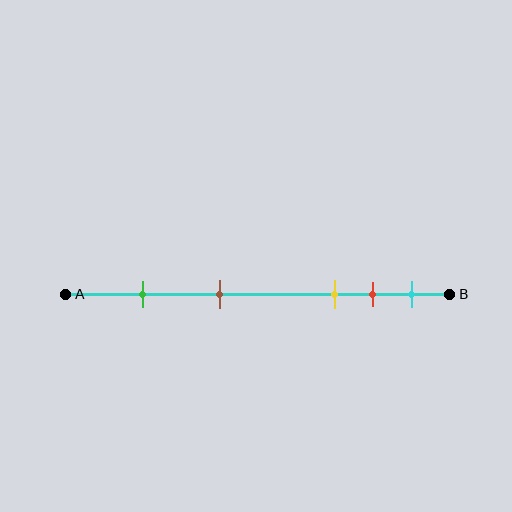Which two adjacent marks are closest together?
The red and cyan marks are the closest adjacent pair.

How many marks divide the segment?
There are 5 marks dividing the segment.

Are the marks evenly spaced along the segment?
No, the marks are not evenly spaced.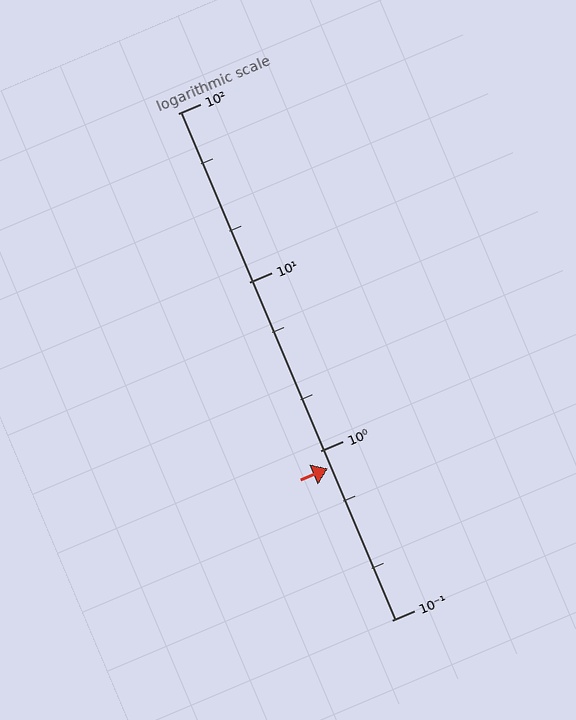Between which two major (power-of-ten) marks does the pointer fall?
The pointer is between 0.1 and 1.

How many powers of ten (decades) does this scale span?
The scale spans 3 decades, from 0.1 to 100.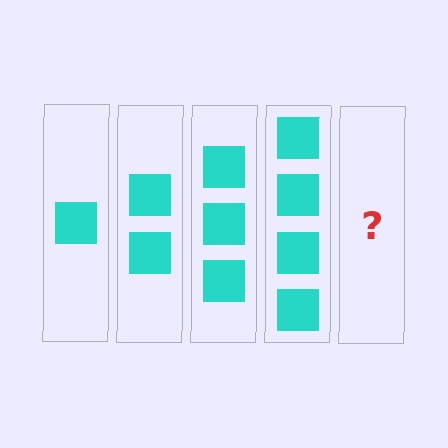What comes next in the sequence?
The next element should be 5 squares.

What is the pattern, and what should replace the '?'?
The pattern is that each step adds one more square. The '?' should be 5 squares.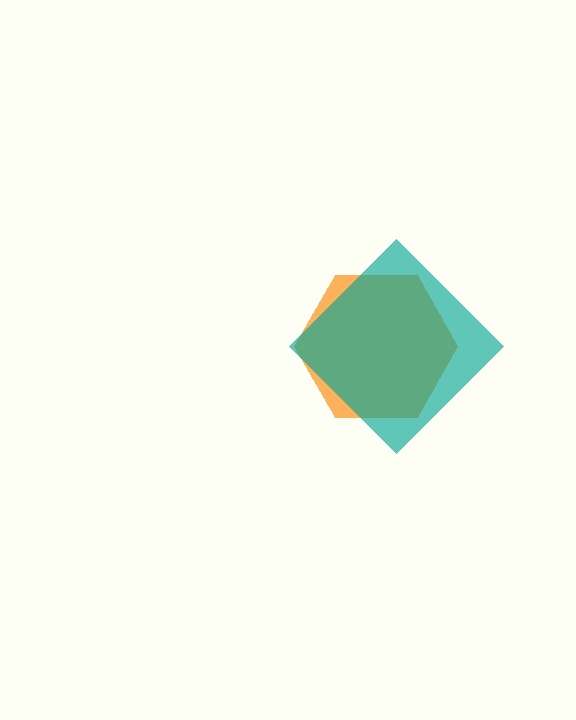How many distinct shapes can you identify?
There are 2 distinct shapes: an orange hexagon, a teal diamond.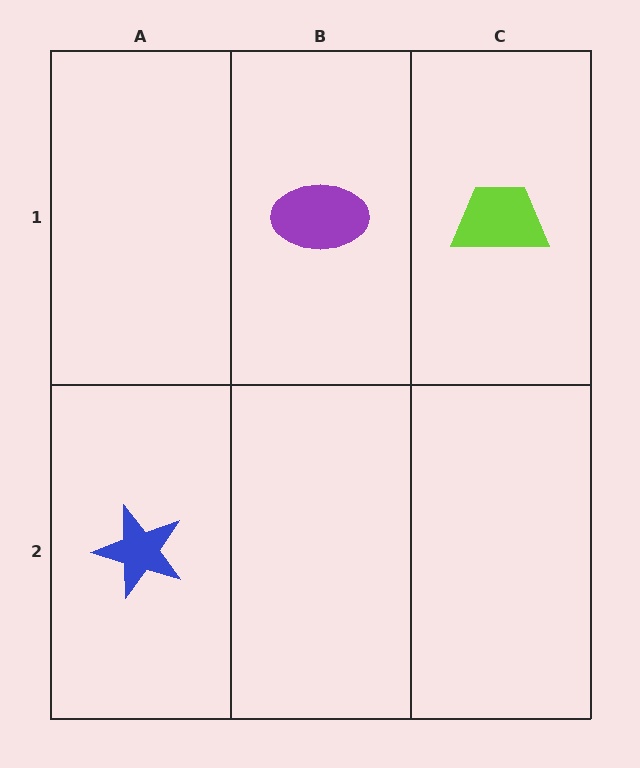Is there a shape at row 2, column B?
No, that cell is empty.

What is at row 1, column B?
A purple ellipse.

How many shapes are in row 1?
2 shapes.